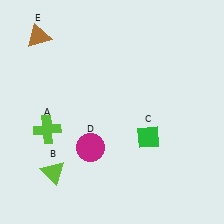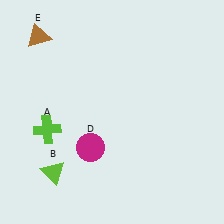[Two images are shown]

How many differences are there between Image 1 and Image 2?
There is 1 difference between the two images.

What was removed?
The green diamond (C) was removed in Image 2.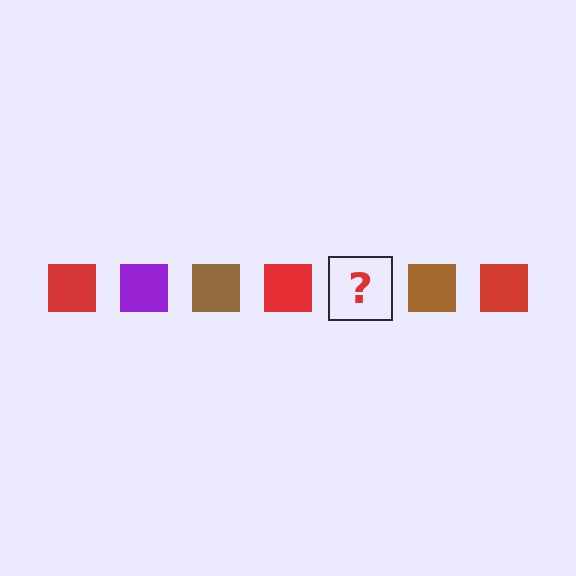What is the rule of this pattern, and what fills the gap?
The rule is that the pattern cycles through red, purple, brown squares. The gap should be filled with a purple square.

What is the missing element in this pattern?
The missing element is a purple square.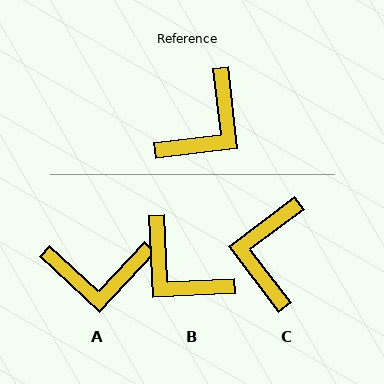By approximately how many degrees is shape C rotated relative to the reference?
Approximately 150 degrees clockwise.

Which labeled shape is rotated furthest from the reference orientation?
C, about 150 degrees away.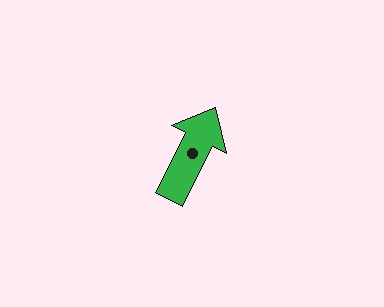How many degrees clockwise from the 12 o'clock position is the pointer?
Approximately 27 degrees.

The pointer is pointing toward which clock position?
Roughly 1 o'clock.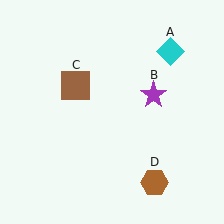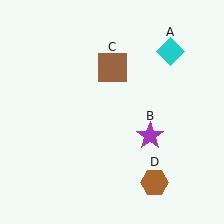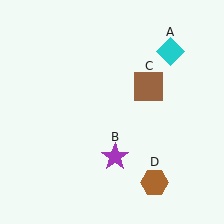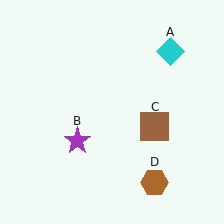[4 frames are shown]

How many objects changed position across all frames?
2 objects changed position: purple star (object B), brown square (object C).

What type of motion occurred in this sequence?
The purple star (object B), brown square (object C) rotated clockwise around the center of the scene.